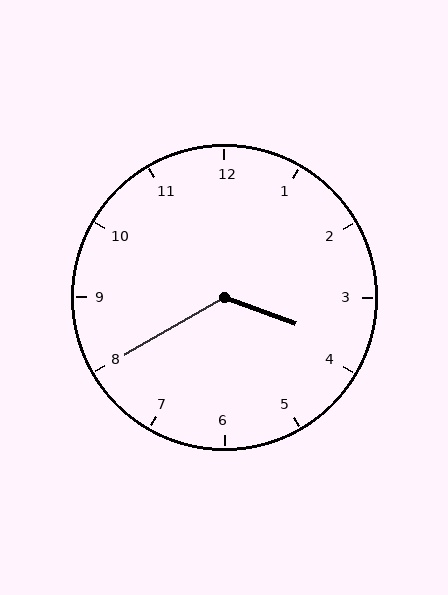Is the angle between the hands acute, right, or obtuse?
It is obtuse.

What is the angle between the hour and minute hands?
Approximately 130 degrees.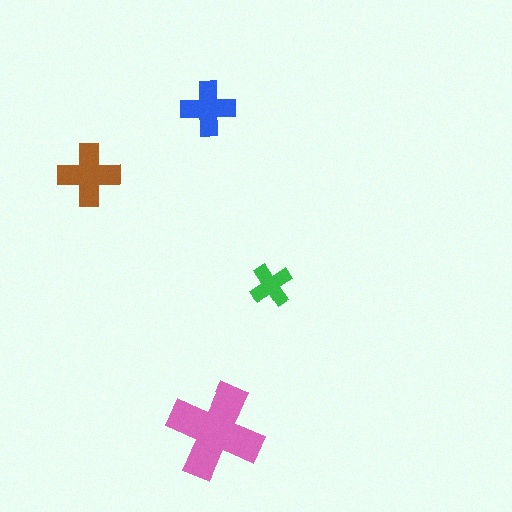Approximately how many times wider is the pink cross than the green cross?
About 2 times wider.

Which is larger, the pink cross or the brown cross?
The pink one.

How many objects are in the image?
There are 4 objects in the image.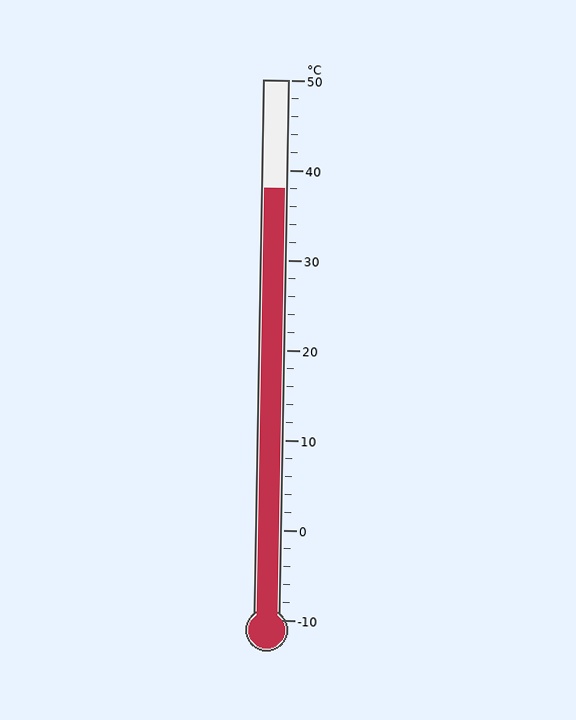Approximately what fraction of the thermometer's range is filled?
The thermometer is filled to approximately 80% of its range.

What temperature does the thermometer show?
The thermometer shows approximately 38°C.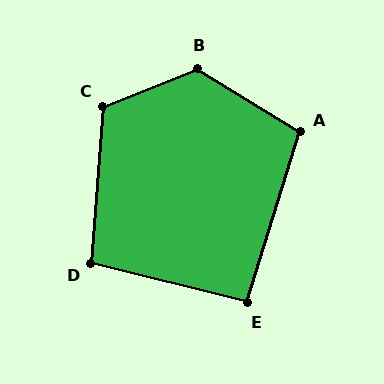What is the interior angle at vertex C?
Approximately 116 degrees (obtuse).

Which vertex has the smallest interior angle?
E, at approximately 93 degrees.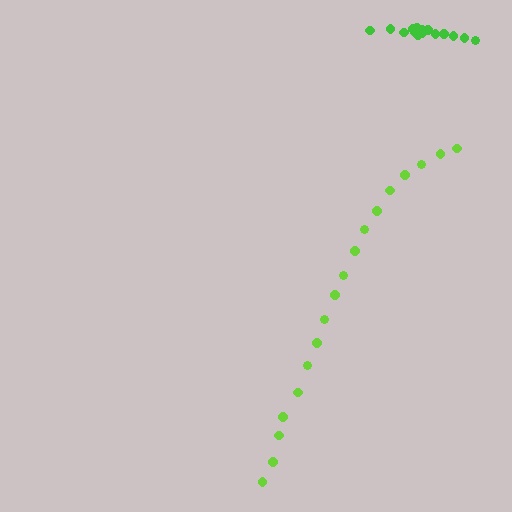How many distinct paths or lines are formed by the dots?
There are 2 distinct paths.